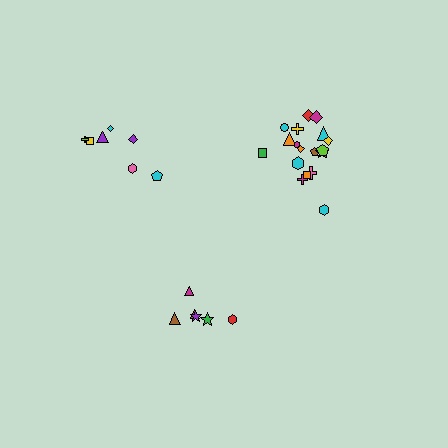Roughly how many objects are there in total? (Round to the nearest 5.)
Roughly 30 objects in total.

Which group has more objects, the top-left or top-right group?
The top-right group.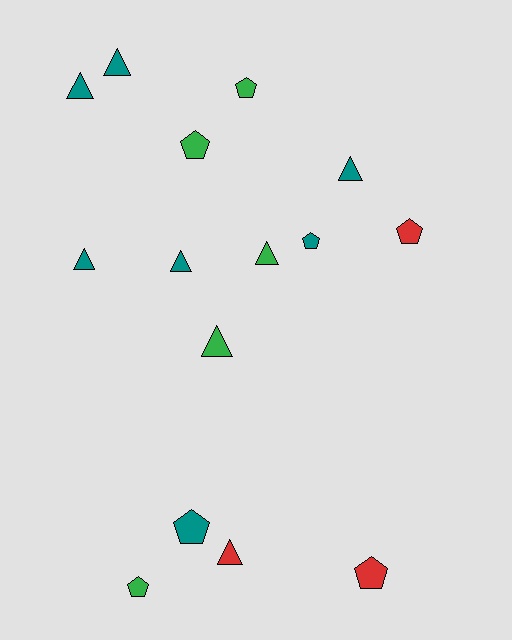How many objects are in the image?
There are 15 objects.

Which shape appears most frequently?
Triangle, with 8 objects.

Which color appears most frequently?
Teal, with 7 objects.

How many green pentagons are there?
There are 3 green pentagons.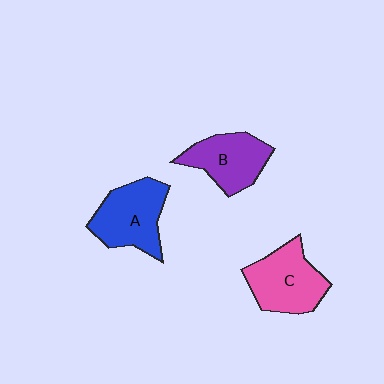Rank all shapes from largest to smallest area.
From largest to smallest: A (blue), C (pink), B (purple).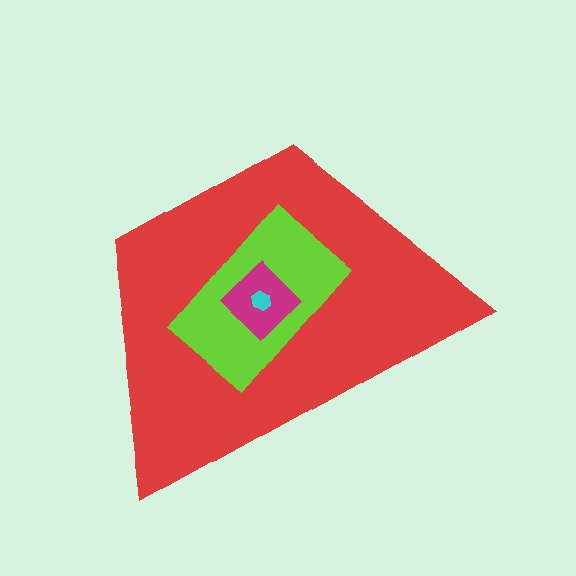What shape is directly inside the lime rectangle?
The magenta diamond.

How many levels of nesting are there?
4.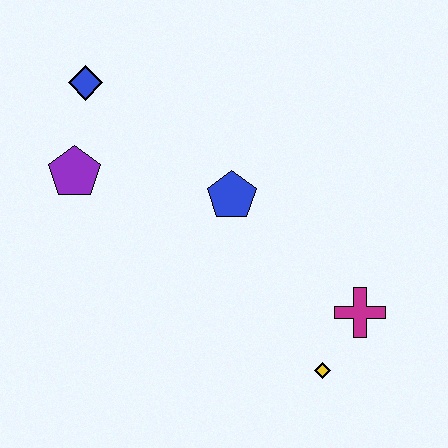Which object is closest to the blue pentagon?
The purple pentagon is closest to the blue pentagon.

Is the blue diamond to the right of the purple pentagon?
Yes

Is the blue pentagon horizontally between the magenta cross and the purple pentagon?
Yes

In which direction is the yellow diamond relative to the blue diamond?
The yellow diamond is below the blue diamond.